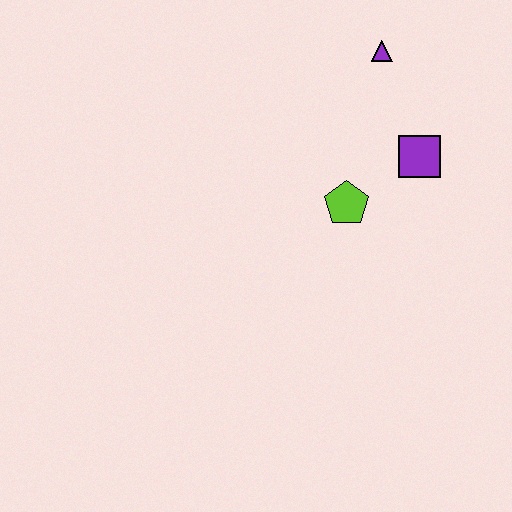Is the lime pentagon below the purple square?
Yes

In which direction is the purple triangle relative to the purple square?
The purple triangle is above the purple square.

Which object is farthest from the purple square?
The purple triangle is farthest from the purple square.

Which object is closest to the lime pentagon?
The purple square is closest to the lime pentagon.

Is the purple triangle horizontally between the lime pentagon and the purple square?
Yes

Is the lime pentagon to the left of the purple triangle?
Yes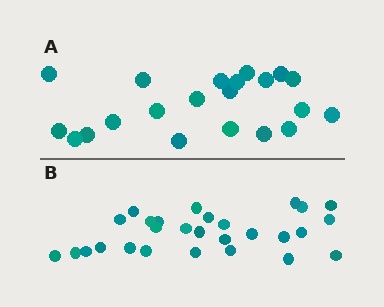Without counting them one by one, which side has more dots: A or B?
Region B (the bottom region) has more dots.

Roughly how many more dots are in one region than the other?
Region B has roughly 8 or so more dots than region A.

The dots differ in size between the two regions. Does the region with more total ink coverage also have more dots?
No. Region A has more total ink coverage because its dots are larger, but region B actually contains more individual dots. Total area can be misleading — the number of items is what matters here.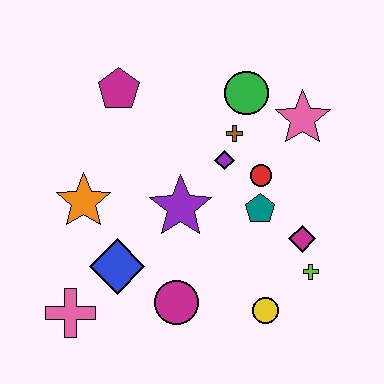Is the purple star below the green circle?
Yes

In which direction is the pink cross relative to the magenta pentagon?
The pink cross is below the magenta pentagon.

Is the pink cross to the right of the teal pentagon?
No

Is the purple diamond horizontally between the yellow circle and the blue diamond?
Yes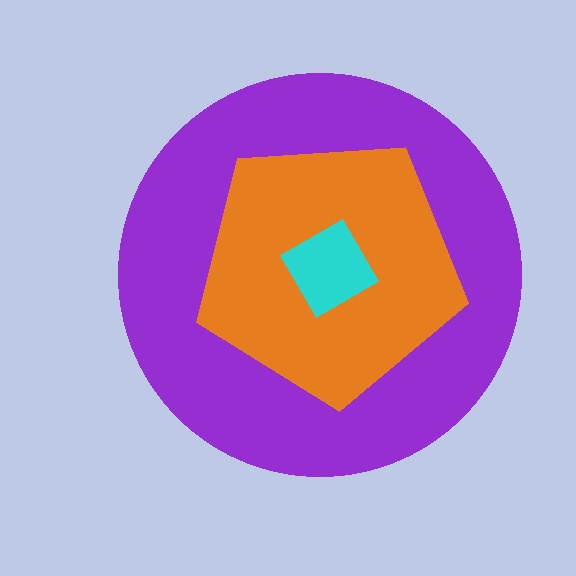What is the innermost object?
The cyan diamond.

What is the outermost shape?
The purple circle.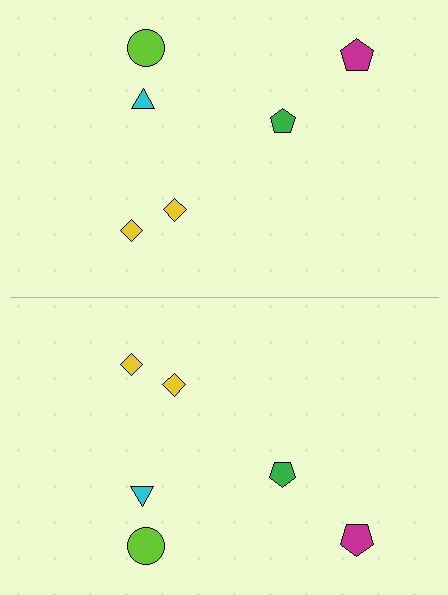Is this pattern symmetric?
Yes, this pattern has bilateral (reflection) symmetry.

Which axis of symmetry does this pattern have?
The pattern has a horizontal axis of symmetry running through the center of the image.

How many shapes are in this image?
There are 12 shapes in this image.